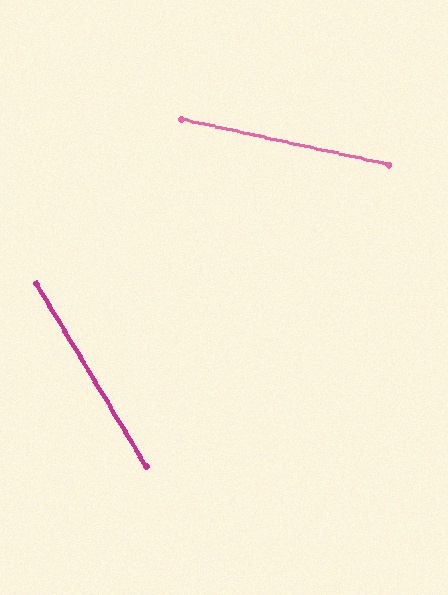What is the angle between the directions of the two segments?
Approximately 46 degrees.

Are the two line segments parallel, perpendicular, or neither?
Neither parallel nor perpendicular — they differ by about 46°.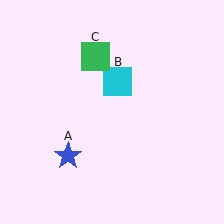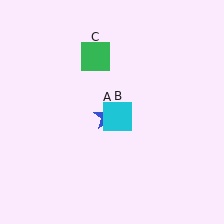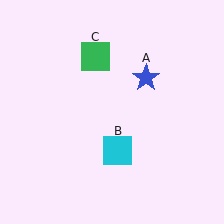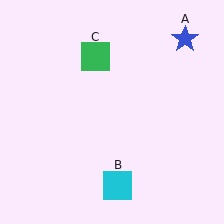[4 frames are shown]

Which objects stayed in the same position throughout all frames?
Green square (object C) remained stationary.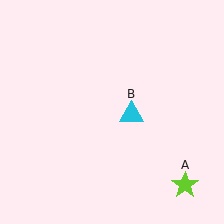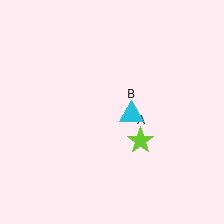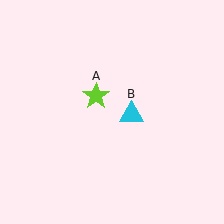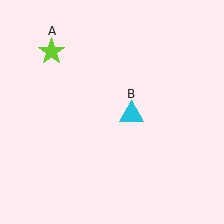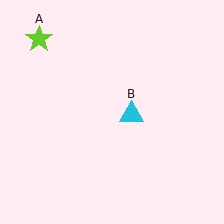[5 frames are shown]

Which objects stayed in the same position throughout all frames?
Cyan triangle (object B) remained stationary.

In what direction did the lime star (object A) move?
The lime star (object A) moved up and to the left.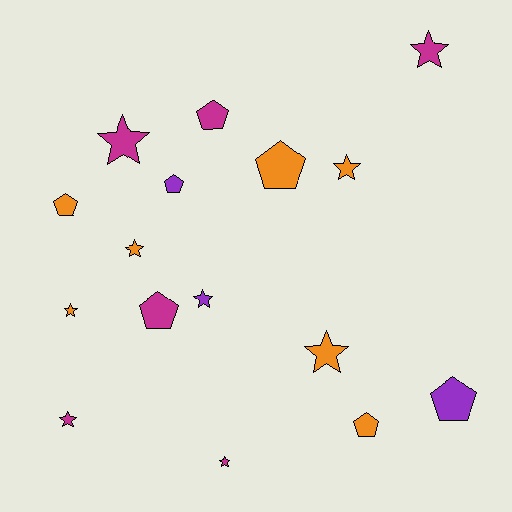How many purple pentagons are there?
There are 2 purple pentagons.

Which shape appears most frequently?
Star, with 9 objects.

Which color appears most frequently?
Orange, with 7 objects.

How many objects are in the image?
There are 16 objects.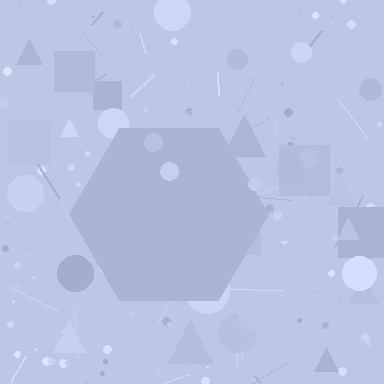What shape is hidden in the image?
A hexagon is hidden in the image.